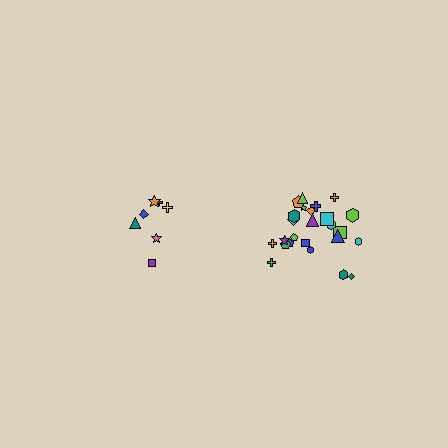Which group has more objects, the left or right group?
The right group.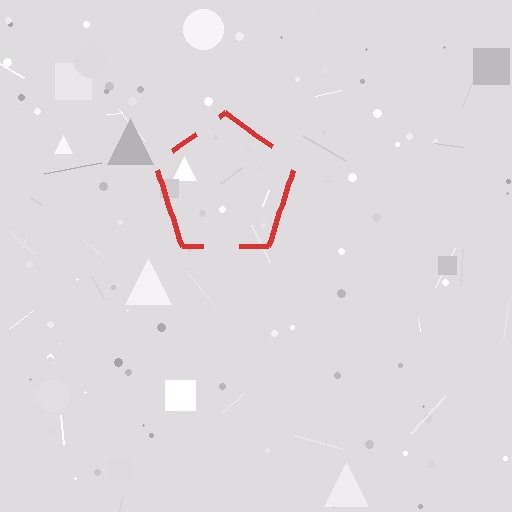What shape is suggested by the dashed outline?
The dashed outline suggests a pentagon.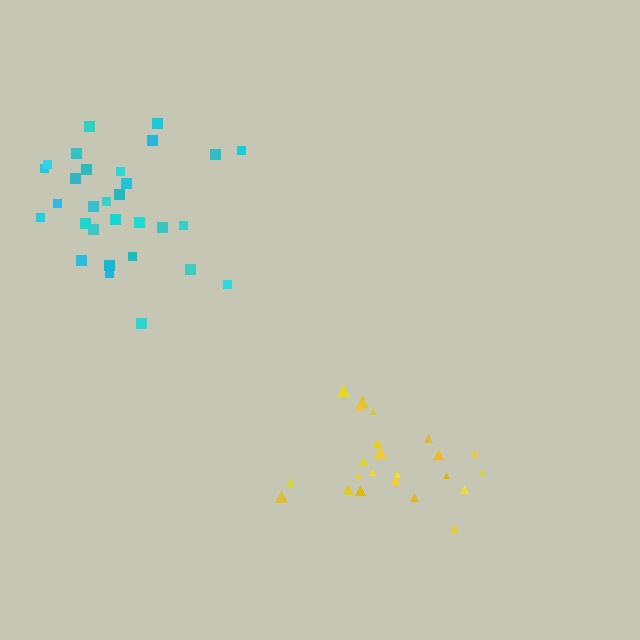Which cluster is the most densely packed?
Yellow.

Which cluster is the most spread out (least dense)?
Cyan.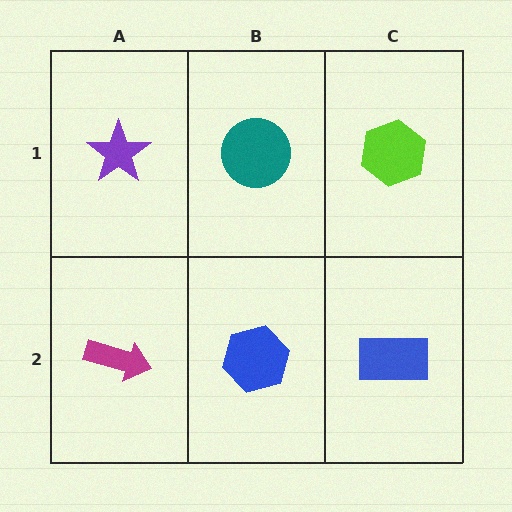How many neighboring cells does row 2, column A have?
2.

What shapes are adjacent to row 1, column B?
A blue hexagon (row 2, column B), a purple star (row 1, column A), a lime hexagon (row 1, column C).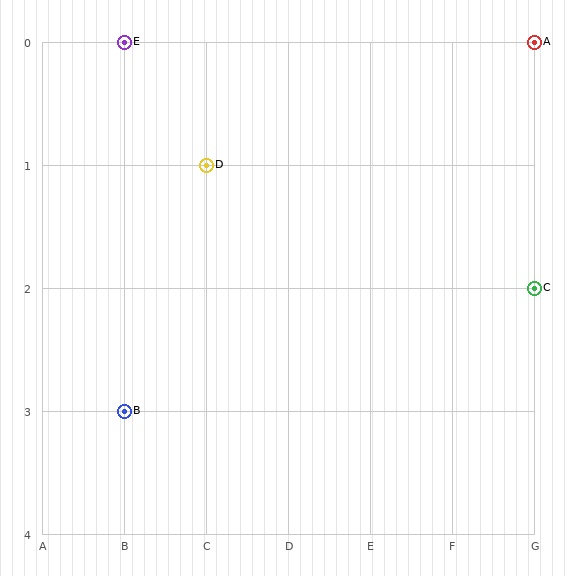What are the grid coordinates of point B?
Point B is at grid coordinates (B, 3).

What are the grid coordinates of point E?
Point E is at grid coordinates (B, 0).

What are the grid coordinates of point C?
Point C is at grid coordinates (G, 2).